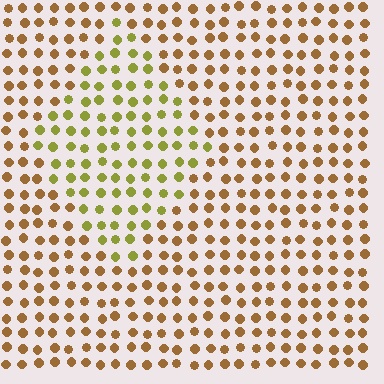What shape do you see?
I see a diamond.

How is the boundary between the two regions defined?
The boundary is defined purely by a slight shift in hue (about 38 degrees). Spacing, size, and orientation are identical on both sides.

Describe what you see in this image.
The image is filled with small brown elements in a uniform arrangement. A diamond-shaped region is visible where the elements are tinted to a slightly different hue, forming a subtle color boundary.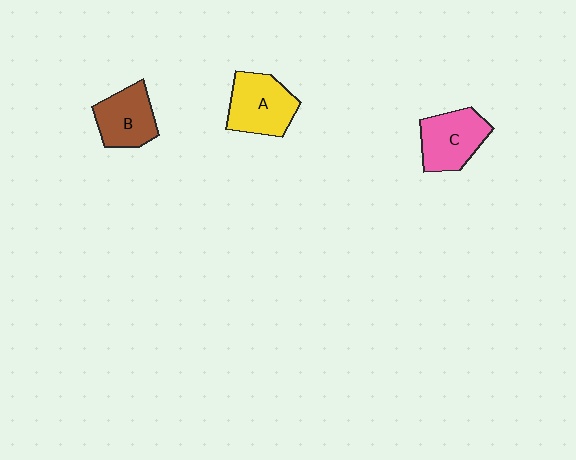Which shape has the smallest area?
Shape B (brown).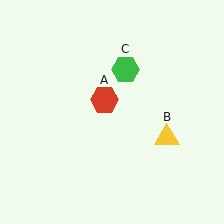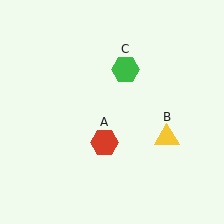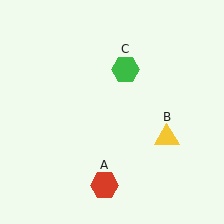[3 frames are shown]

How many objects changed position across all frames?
1 object changed position: red hexagon (object A).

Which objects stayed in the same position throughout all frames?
Yellow triangle (object B) and green hexagon (object C) remained stationary.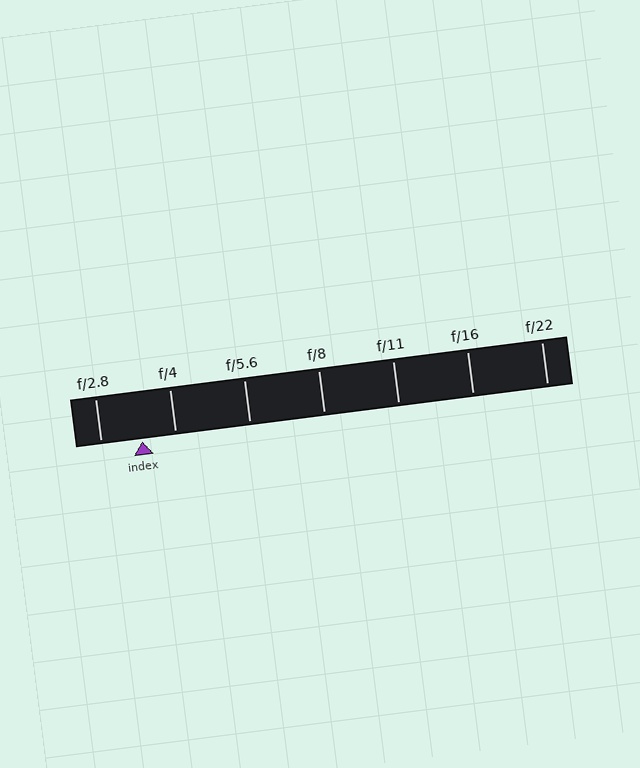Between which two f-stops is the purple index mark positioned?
The index mark is between f/2.8 and f/4.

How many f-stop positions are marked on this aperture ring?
There are 7 f-stop positions marked.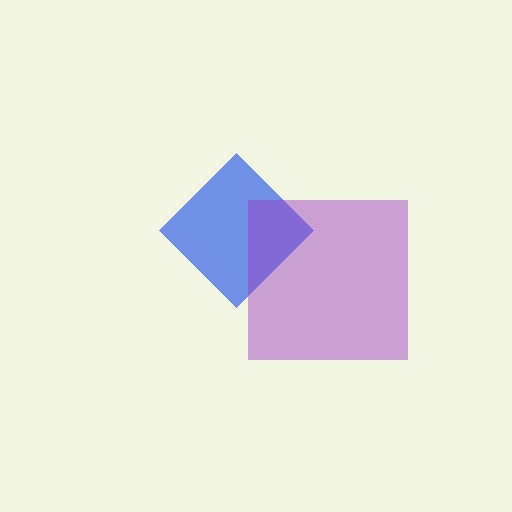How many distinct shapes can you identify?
There are 2 distinct shapes: a blue diamond, a purple square.